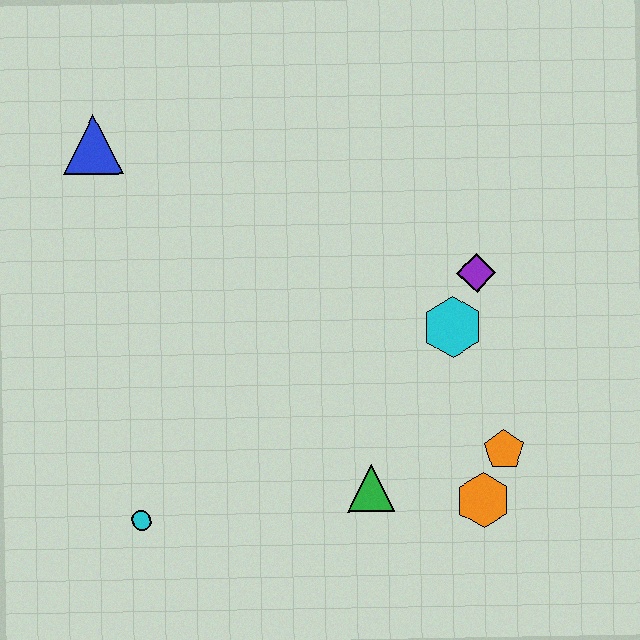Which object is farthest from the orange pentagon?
The blue triangle is farthest from the orange pentagon.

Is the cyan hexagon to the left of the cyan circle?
No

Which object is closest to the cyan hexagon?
The purple diamond is closest to the cyan hexagon.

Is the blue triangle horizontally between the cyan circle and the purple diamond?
No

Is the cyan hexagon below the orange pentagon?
No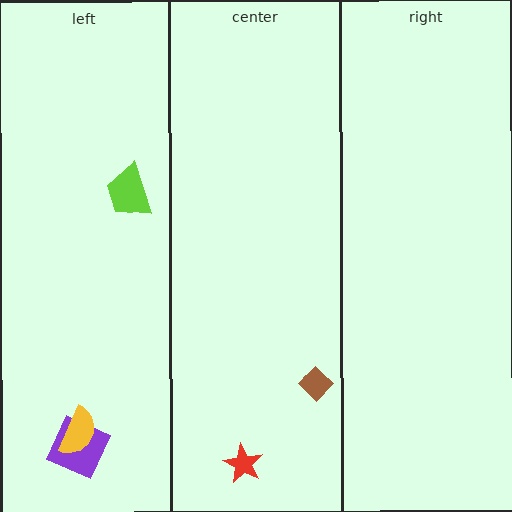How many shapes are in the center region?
2.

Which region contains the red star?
The center region.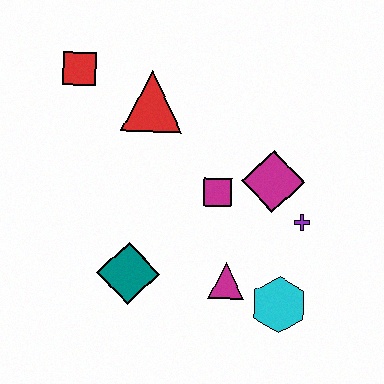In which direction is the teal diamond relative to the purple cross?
The teal diamond is to the left of the purple cross.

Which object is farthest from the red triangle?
The cyan hexagon is farthest from the red triangle.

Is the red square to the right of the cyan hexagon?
No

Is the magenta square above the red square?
No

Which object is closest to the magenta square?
The magenta diamond is closest to the magenta square.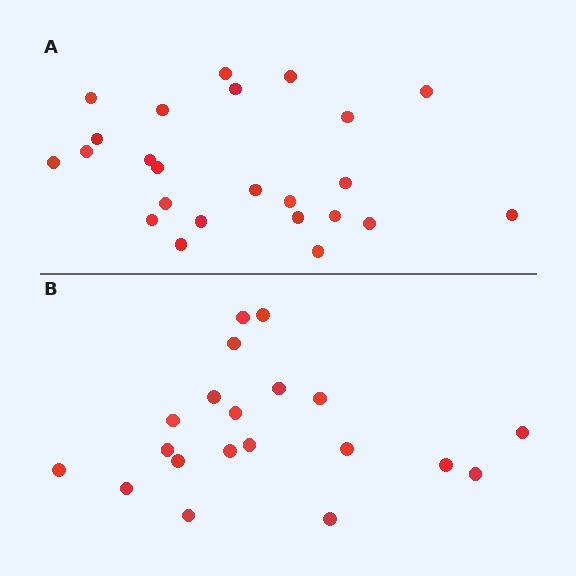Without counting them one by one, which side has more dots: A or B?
Region A (the top region) has more dots.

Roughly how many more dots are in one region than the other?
Region A has about 4 more dots than region B.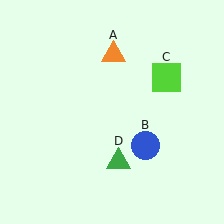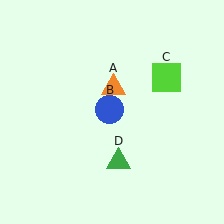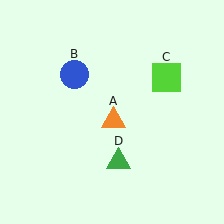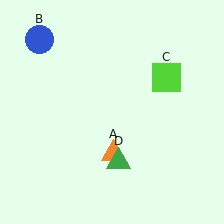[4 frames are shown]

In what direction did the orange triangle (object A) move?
The orange triangle (object A) moved down.